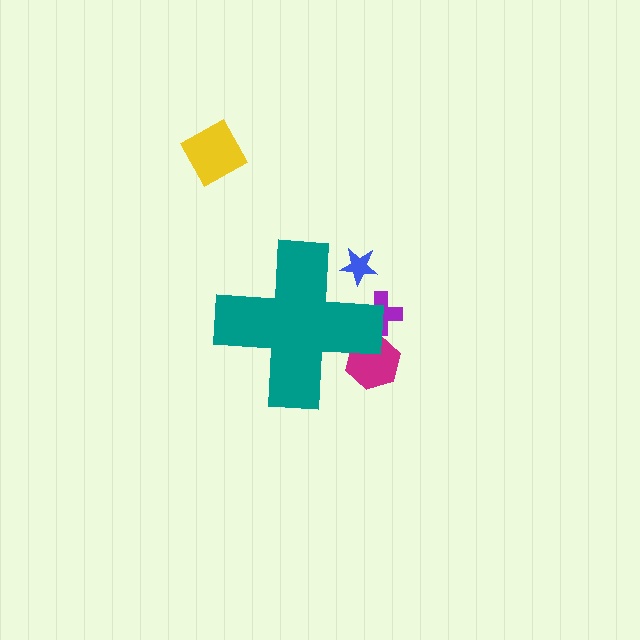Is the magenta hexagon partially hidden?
Yes, the magenta hexagon is partially hidden behind the teal cross.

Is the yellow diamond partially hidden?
No, the yellow diamond is fully visible.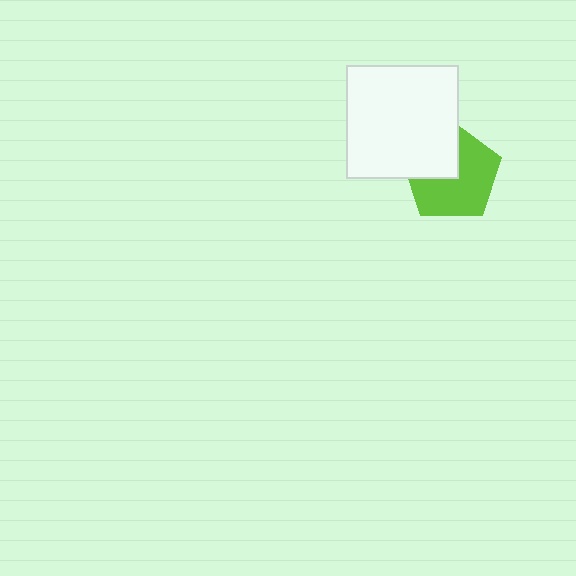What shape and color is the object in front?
The object in front is a white square.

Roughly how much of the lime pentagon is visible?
About half of it is visible (roughly 63%).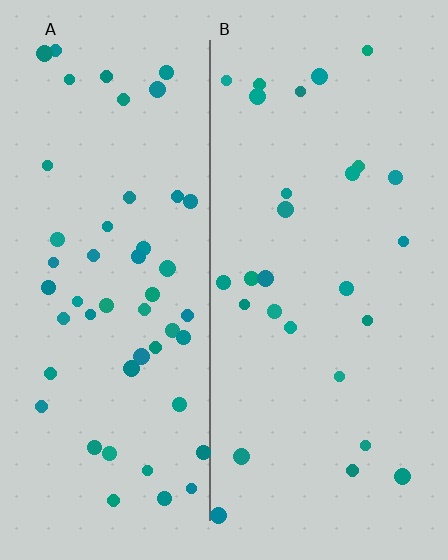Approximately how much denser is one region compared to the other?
Approximately 1.9× — region A over region B.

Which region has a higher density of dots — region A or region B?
A (the left).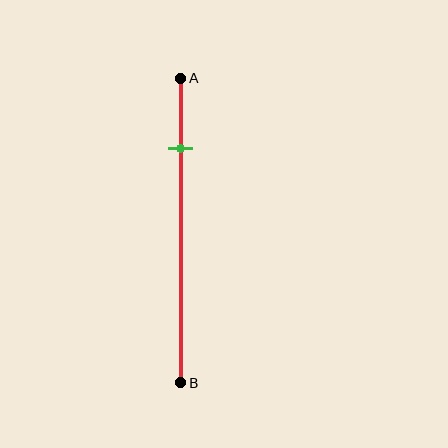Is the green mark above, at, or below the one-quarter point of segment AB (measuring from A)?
The green mark is approximately at the one-quarter point of segment AB.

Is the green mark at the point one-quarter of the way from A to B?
Yes, the mark is approximately at the one-quarter point.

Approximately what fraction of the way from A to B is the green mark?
The green mark is approximately 25% of the way from A to B.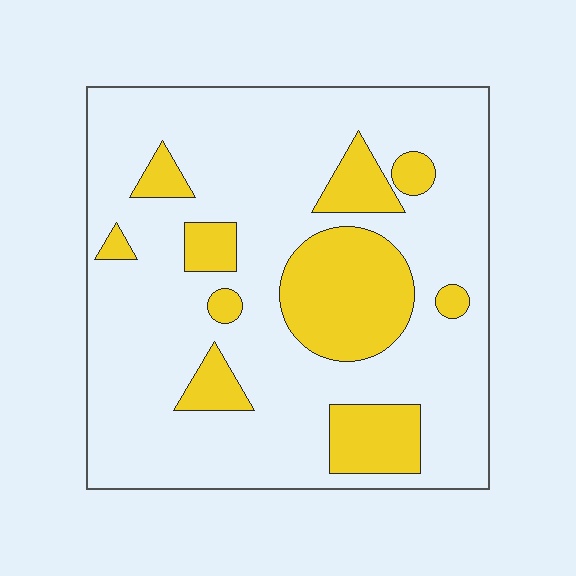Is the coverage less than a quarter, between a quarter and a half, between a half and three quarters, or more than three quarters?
Less than a quarter.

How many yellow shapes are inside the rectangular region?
10.